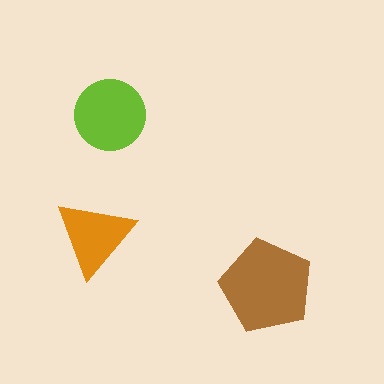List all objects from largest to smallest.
The brown pentagon, the lime circle, the orange triangle.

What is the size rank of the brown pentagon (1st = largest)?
1st.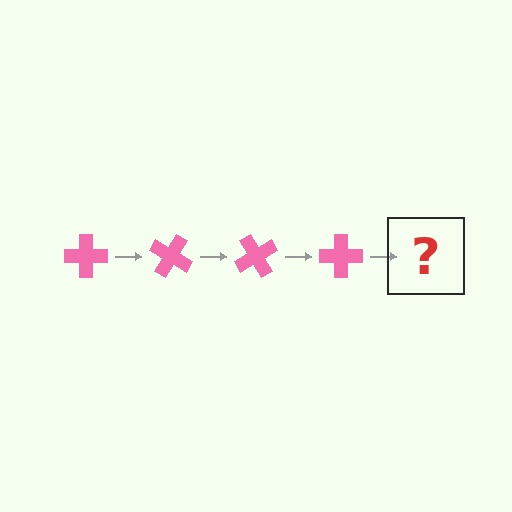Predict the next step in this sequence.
The next step is a pink cross rotated 120 degrees.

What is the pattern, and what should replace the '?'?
The pattern is that the cross rotates 30 degrees each step. The '?' should be a pink cross rotated 120 degrees.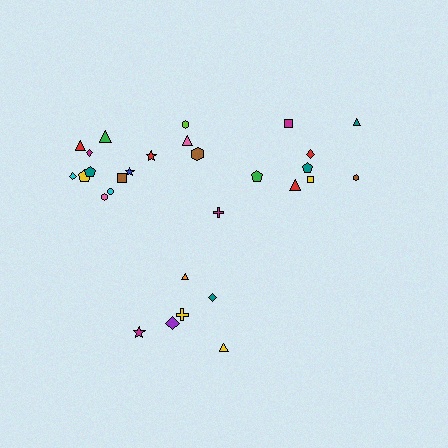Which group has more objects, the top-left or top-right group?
The top-left group.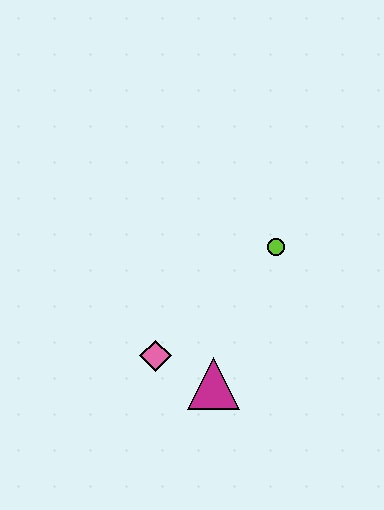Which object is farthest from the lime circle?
The pink diamond is farthest from the lime circle.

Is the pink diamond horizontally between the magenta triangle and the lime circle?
No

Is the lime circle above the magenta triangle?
Yes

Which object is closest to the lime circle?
The magenta triangle is closest to the lime circle.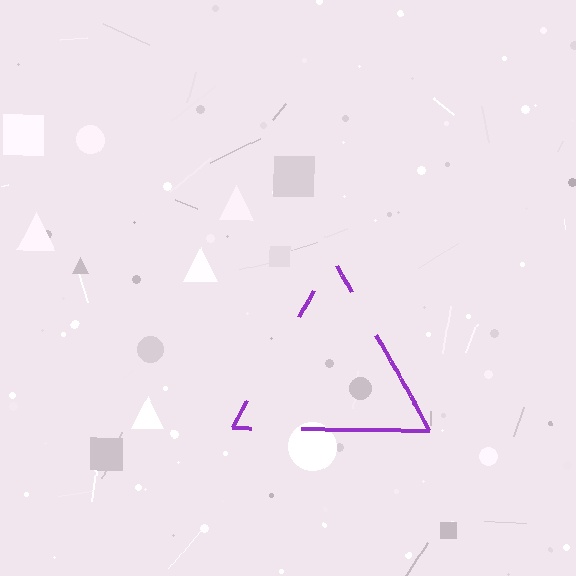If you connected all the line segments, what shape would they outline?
They would outline a triangle.